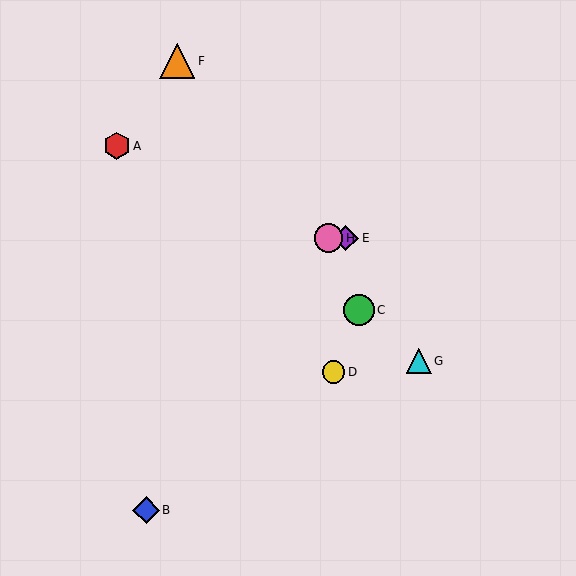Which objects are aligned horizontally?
Objects E, H are aligned horizontally.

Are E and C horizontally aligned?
No, E is at y≈238 and C is at y≈310.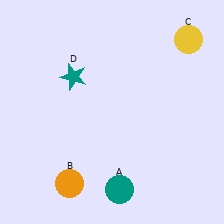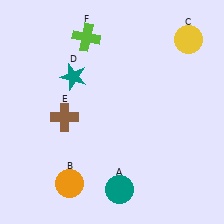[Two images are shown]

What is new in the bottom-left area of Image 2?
A brown cross (E) was added in the bottom-left area of Image 2.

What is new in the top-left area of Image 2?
A lime cross (F) was added in the top-left area of Image 2.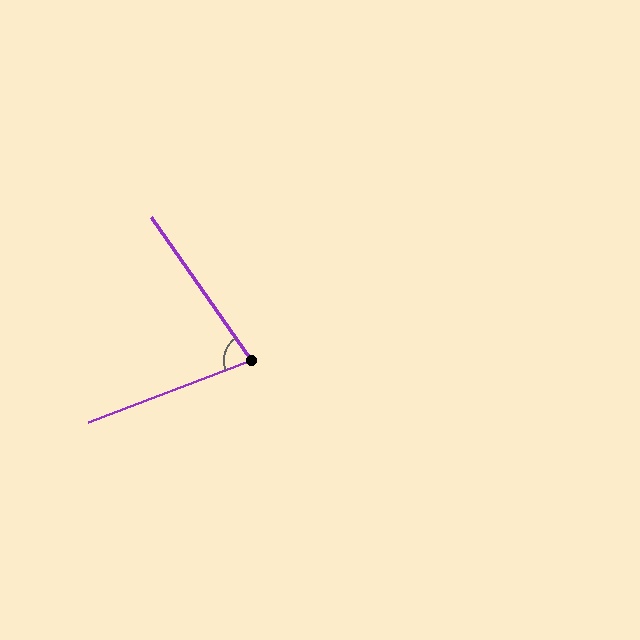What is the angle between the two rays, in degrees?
Approximately 76 degrees.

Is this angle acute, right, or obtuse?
It is acute.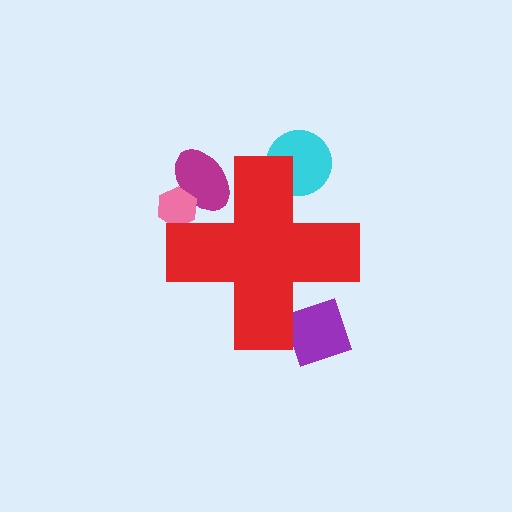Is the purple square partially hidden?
Yes, the purple square is partially hidden behind the red cross.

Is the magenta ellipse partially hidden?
Yes, the magenta ellipse is partially hidden behind the red cross.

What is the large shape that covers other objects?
A red cross.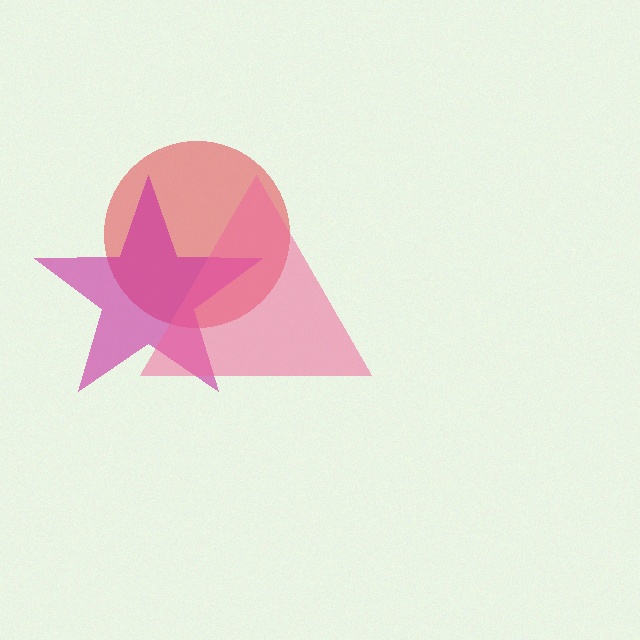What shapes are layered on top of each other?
The layered shapes are: a red circle, a magenta star, a pink triangle.